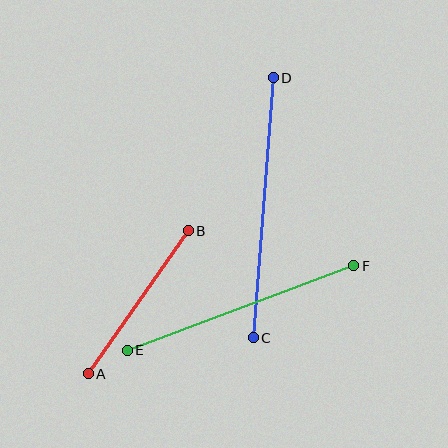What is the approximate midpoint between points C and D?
The midpoint is at approximately (263, 208) pixels.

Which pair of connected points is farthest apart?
Points C and D are farthest apart.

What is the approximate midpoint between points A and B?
The midpoint is at approximately (138, 302) pixels.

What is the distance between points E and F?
The distance is approximately 242 pixels.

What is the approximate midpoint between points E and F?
The midpoint is at approximately (240, 308) pixels.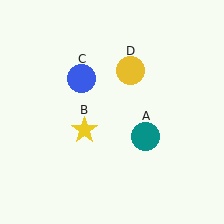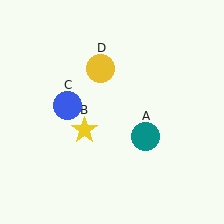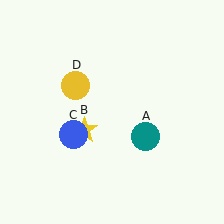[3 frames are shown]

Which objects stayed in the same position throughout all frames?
Teal circle (object A) and yellow star (object B) remained stationary.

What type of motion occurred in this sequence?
The blue circle (object C), yellow circle (object D) rotated counterclockwise around the center of the scene.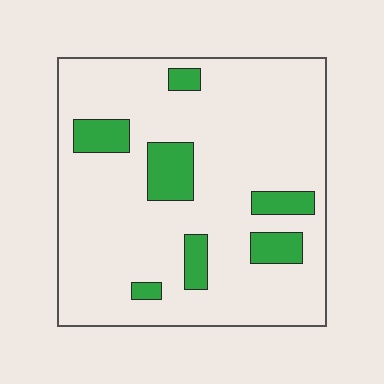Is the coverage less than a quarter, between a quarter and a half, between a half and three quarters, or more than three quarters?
Less than a quarter.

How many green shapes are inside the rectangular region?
7.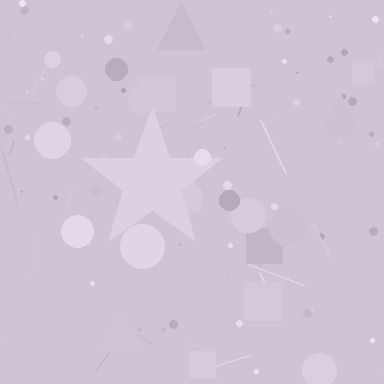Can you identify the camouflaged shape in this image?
The camouflaged shape is a star.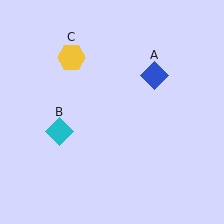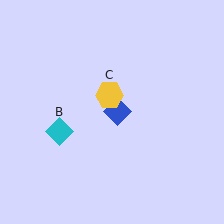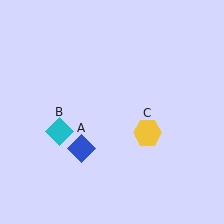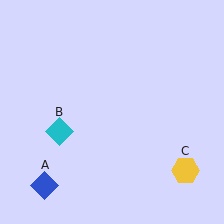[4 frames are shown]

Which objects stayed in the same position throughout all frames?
Cyan diamond (object B) remained stationary.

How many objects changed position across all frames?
2 objects changed position: blue diamond (object A), yellow hexagon (object C).